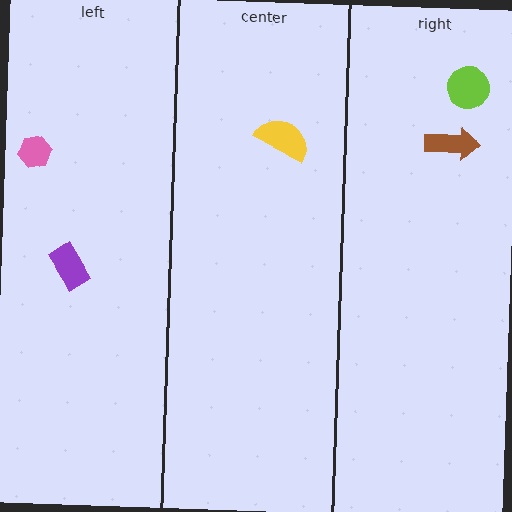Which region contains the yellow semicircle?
The center region.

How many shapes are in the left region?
2.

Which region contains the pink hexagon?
The left region.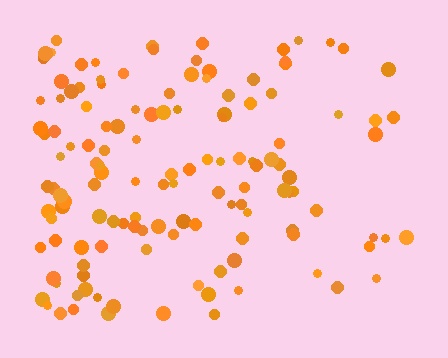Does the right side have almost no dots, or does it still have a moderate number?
Still a moderate number, just noticeably fewer than the left.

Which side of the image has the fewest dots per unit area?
The right.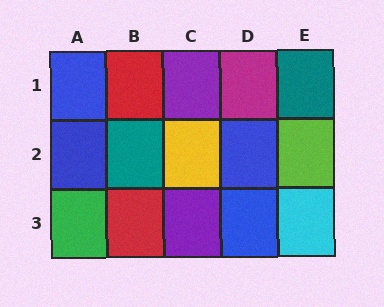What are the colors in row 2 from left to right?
Blue, teal, yellow, blue, lime.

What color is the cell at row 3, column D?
Blue.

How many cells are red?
2 cells are red.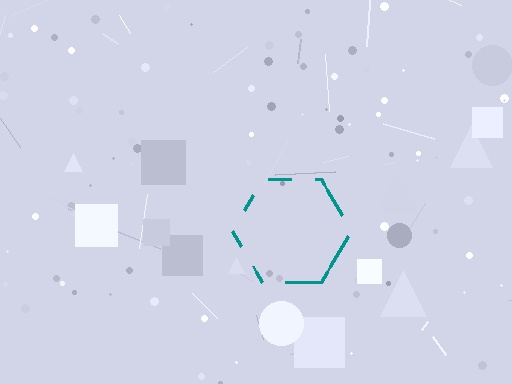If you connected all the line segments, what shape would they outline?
They would outline a hexagon.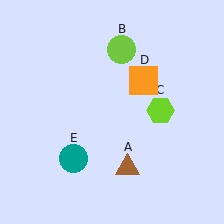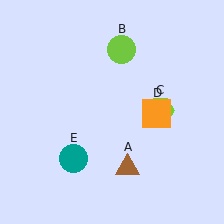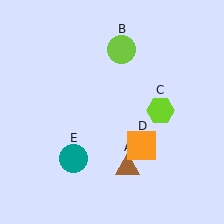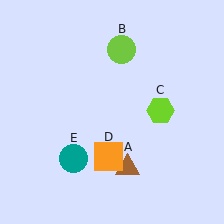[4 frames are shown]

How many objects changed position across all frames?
1 object changed position: orange square (object D).